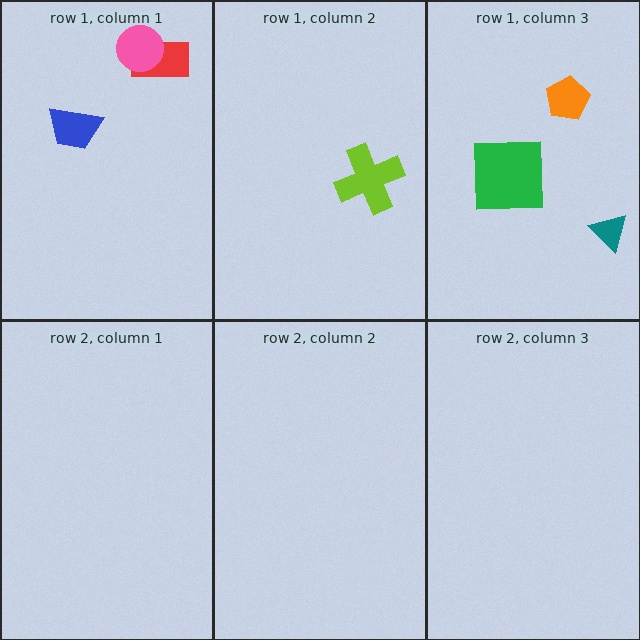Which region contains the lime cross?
The row 1, column 2 region.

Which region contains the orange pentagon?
The row 1, column 3 region.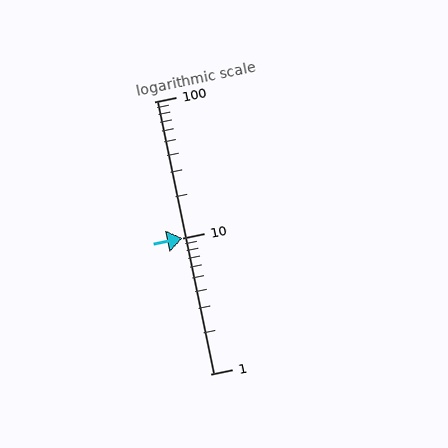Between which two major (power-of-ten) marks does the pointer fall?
The pointer is between 10 and 100.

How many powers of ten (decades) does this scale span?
The scale spans 2 decades, from 1 to 100.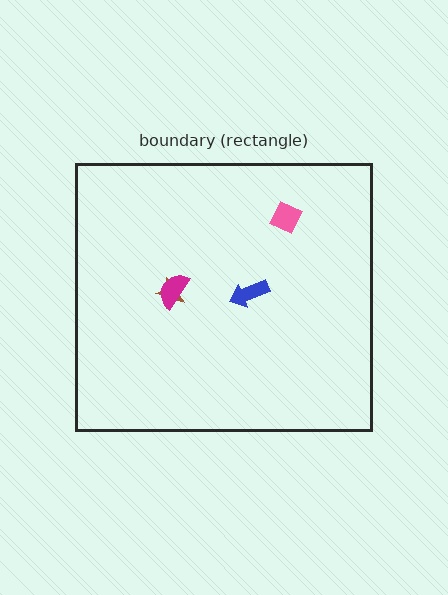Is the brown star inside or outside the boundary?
Inside.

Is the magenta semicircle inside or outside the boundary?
Inside.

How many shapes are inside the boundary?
4 inside, 0 outside.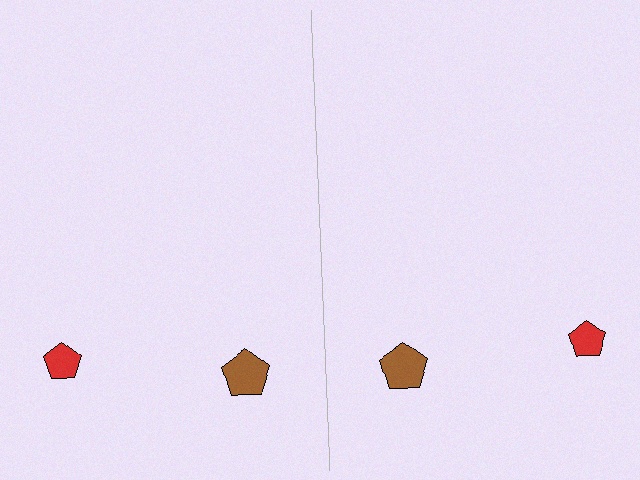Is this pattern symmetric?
Yes, this pattern has bilateral (reflection) symmetry.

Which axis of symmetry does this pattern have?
The pattern has a vertical axis of symmetry running through the center of the image.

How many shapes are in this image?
There are 4 shapes in this image.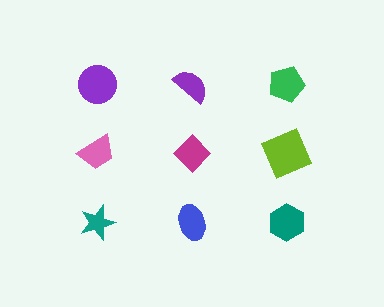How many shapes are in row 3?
3 shapes.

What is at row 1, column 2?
A purple semicircle.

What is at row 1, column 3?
A green pentagon.